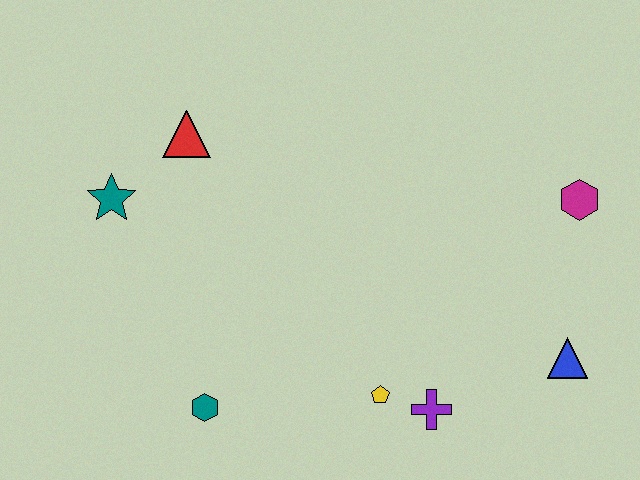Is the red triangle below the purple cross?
No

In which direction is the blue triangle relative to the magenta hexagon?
The blue triangle is below the magenta hexagon.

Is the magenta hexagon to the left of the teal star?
No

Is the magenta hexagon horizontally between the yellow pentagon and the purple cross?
No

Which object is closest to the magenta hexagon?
The blue triangle is closest to the magenta hexagon.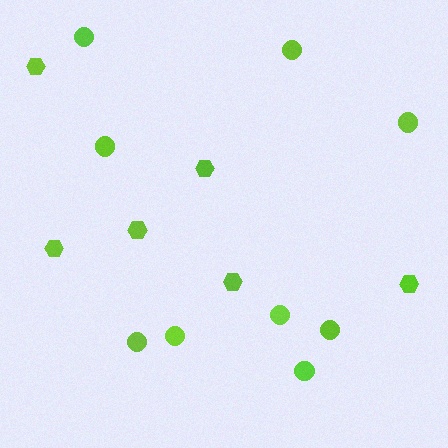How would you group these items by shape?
There are 2 groups: one group of circles (9) and one group of hexagons (6).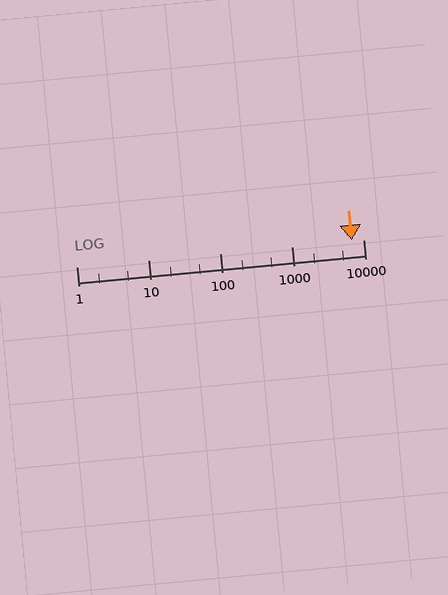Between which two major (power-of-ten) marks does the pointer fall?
The pointer is between 1000 and 10000.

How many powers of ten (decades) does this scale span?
The scale spans 4 decades, from 1 to 10000.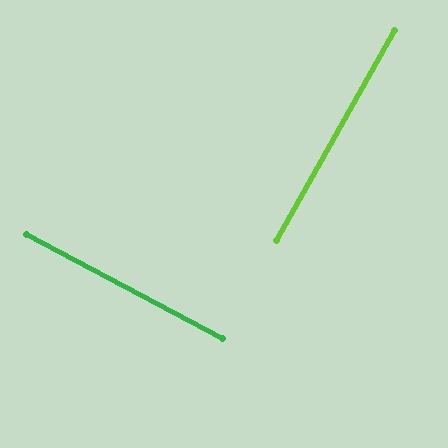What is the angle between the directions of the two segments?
Approximately 89 degrees.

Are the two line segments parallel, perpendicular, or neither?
Perpendicular — they meet at approximately 89°.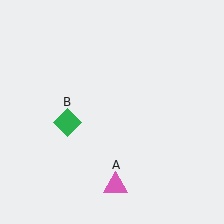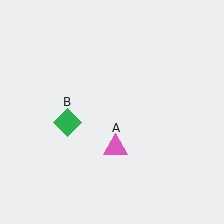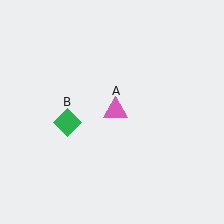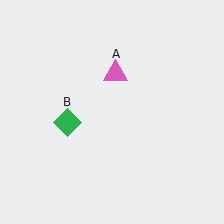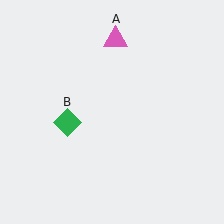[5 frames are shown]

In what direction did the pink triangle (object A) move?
The pink triangle (object A) moved up.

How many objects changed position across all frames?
1 object changed position: pink triangle (object A).